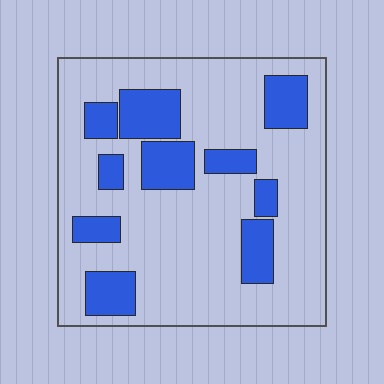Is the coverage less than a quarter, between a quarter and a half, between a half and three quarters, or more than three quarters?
Between a quarter and a half.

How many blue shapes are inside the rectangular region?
10.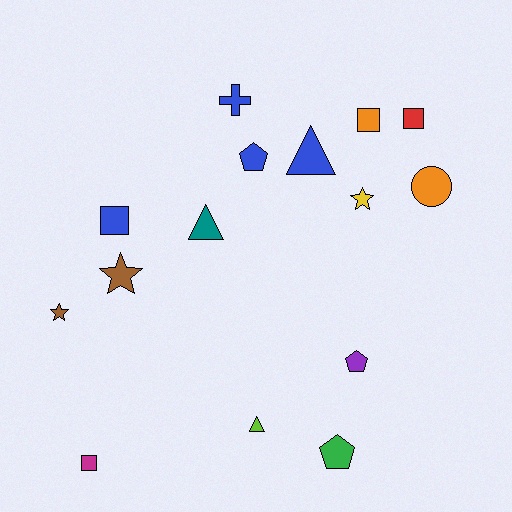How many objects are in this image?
There are 15 objects.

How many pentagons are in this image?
There are 3 pentagons.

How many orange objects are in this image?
There are 2 orange objects.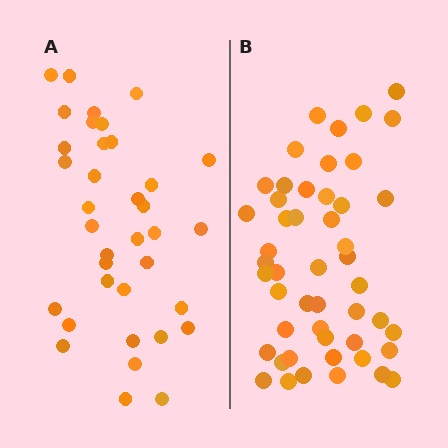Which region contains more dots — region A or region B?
Region B (the right region) has more dots.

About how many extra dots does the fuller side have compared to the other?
Region B has approximately 15 more dots than region A.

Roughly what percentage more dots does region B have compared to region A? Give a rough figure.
About 35% more.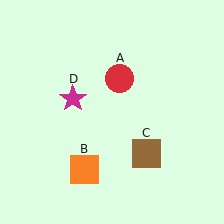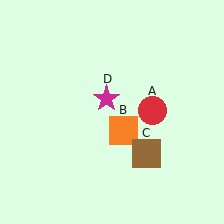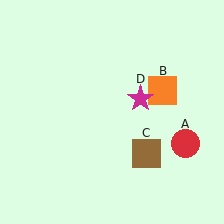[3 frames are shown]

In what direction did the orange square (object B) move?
The orange square (object B) moved up and to the right.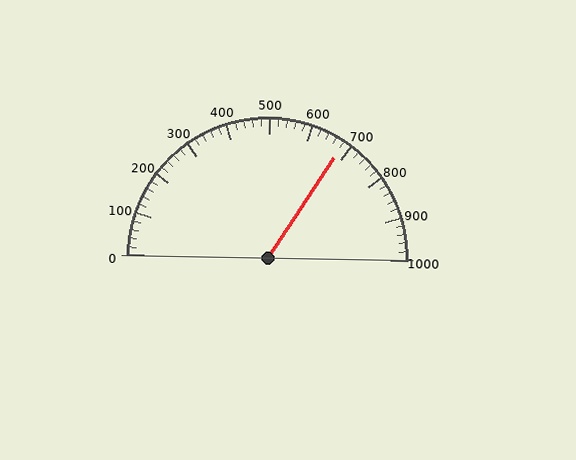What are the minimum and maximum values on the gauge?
The gauge ranges from 0 to 1000.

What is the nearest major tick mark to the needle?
The nearest major tick mark is 700.